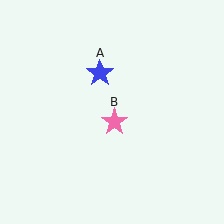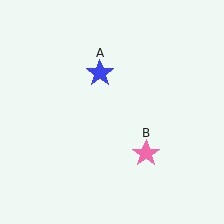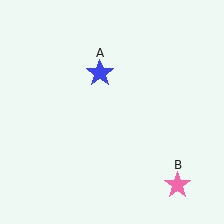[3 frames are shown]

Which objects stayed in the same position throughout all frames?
Blue star (object A) remained stationary.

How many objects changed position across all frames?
1 object changed position: pink star (object B).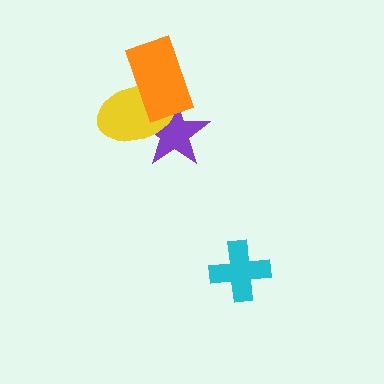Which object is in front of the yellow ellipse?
The orange rectangle is in front of the yellow ellipse.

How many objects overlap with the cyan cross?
0 objects overlap with the cyan cross.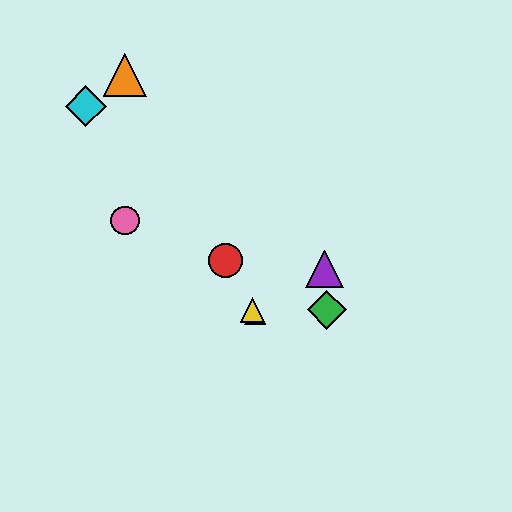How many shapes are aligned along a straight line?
4 shapes (the red circle, the blue triangle, the yellow triangle, the orange triangle) are aligned along a straight line.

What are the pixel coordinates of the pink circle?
The pink circle is at (125, 221).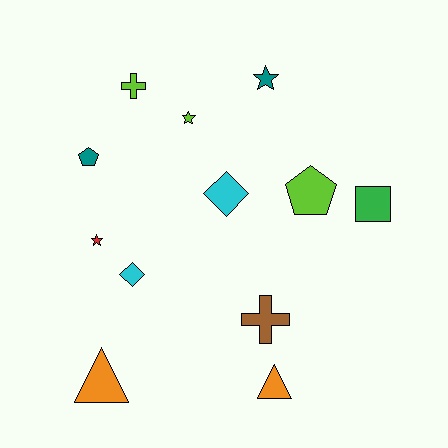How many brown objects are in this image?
There is 1 brown object.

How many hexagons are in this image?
There are no hexagons.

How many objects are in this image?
There are 12 objects.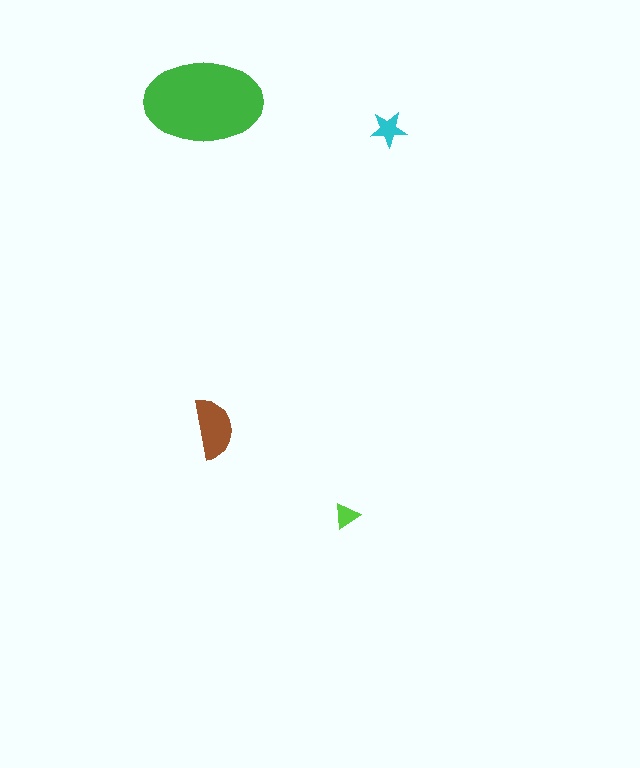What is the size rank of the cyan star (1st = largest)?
3rd.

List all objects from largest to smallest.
The green ellipse, the brown semicircle, the cyan star, the lime triangle.